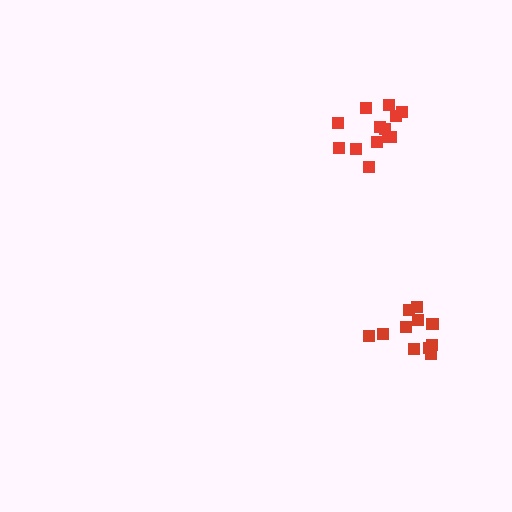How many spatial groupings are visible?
There are 2 spatial groupings.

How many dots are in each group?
Group 1: 13 dots, Group 2: 11 dots (24 total).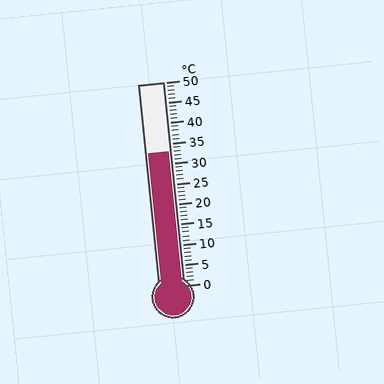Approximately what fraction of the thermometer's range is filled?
The thermometer is filled to approximately 65% of its range.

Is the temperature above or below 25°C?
The temperature is above 25°C.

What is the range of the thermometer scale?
The thermometer scale ranges from 0°C to 50°C.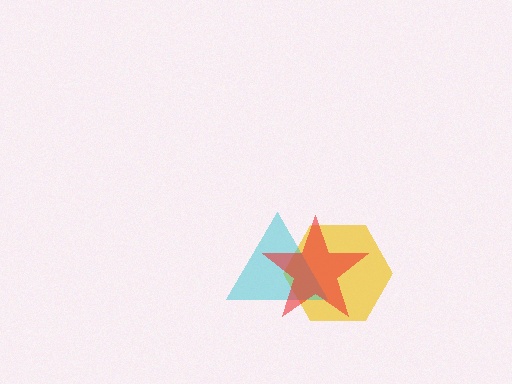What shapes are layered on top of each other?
The layered shapes are: a yellow hexagon, a cyan triangle, a red star.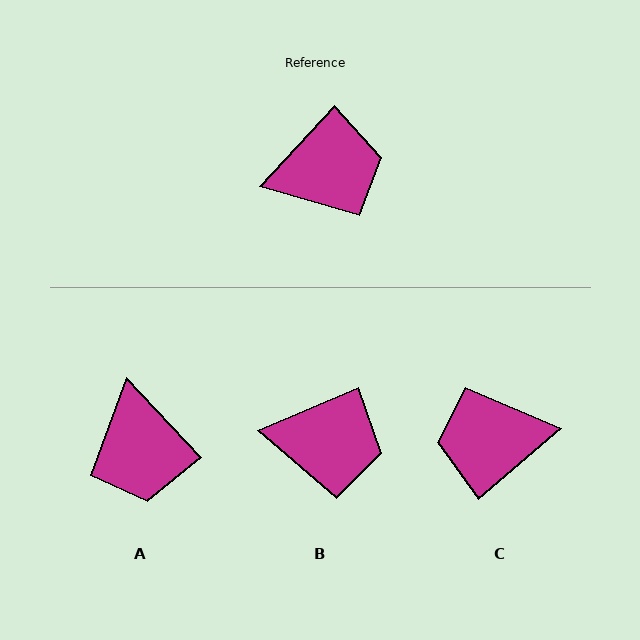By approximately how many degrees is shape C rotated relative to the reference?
Approximately 173 degrees counter-clockwise.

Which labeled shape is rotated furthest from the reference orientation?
C, about 173 degrees away.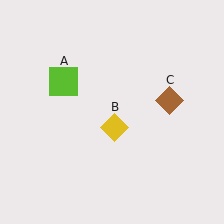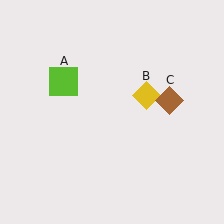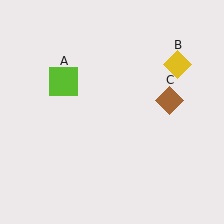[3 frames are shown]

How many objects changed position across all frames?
1 object changed position: yellow diamond (object B).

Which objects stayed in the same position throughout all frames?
Lime square (object A) and brown diamond (object C) remained stationary.